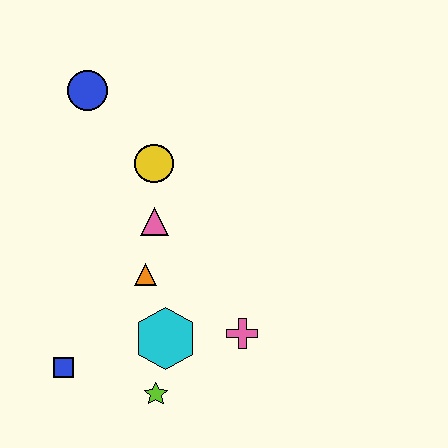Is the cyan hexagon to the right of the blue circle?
Yes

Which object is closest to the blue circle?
The yellow circle is closest to the blue circle.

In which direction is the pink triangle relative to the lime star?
The pink triangle is above the lime star.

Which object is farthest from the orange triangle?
The blue circle is farthest from the orange triangle.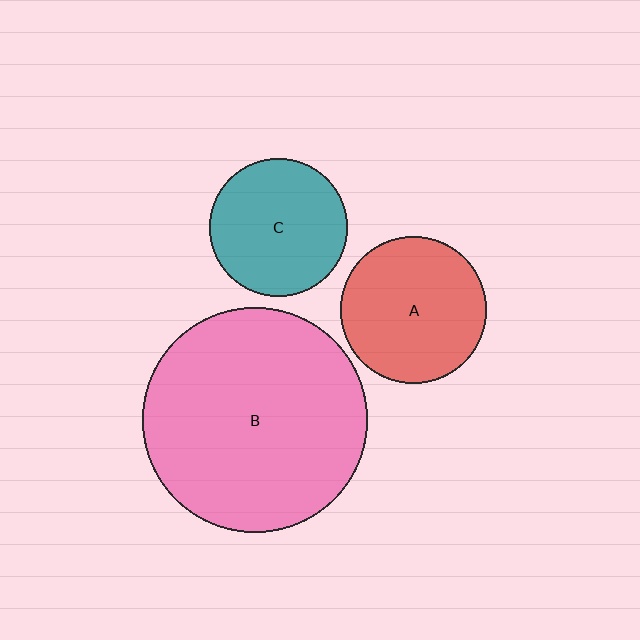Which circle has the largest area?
Circle B (pink).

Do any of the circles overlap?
No, none of the circles overlap.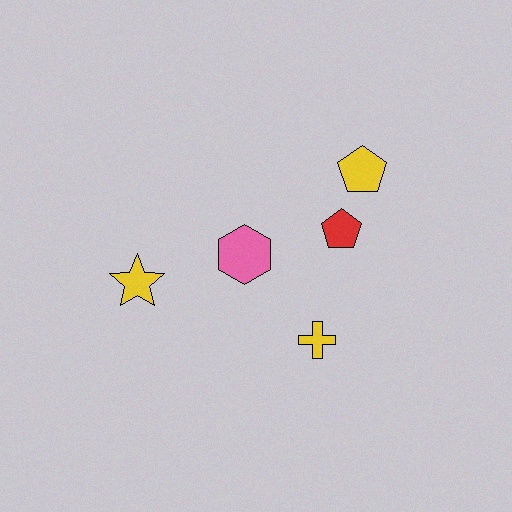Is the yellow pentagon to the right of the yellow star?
Yes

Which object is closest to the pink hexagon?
The red pentagon is closest to the pink hexagon.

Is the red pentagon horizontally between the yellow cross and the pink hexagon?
No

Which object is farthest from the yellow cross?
The yellow star is farthest from the yellow cross.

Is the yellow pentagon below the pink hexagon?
No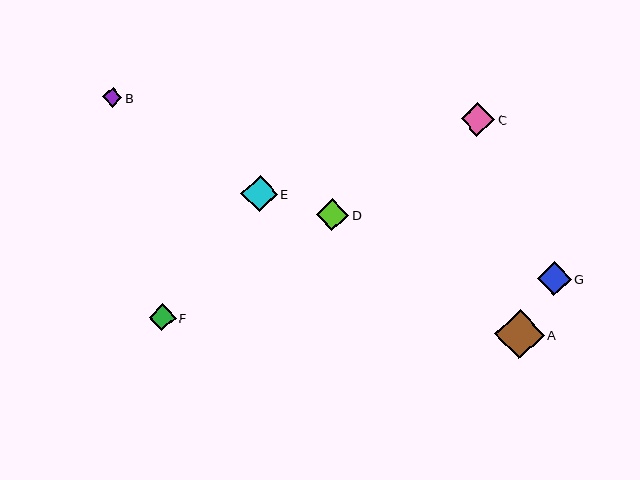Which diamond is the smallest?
Diamond B is the smallest with a size of approximately 20 pixels.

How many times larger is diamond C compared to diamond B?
Diamond C is approximately 1.7 times the size of diamond B.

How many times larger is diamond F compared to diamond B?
Diamond F is approximately 1.4 times the size of diamond B.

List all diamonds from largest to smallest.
From largest to smallest: A, E, G, C, D, F, B.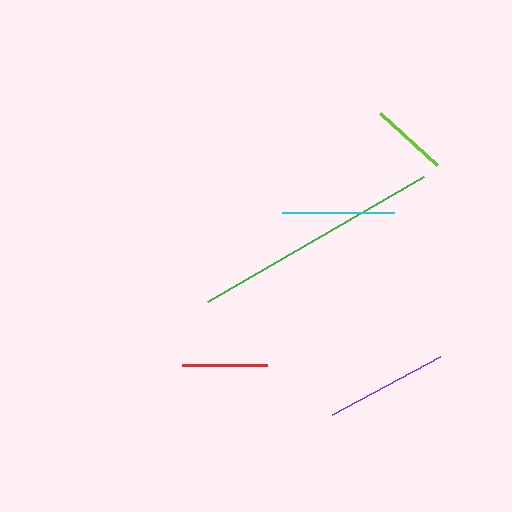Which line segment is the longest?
The green line is the longest at approximately 250 pixels.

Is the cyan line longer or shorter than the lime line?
The cyan line is longer than the lime line.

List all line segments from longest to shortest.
From longest to shortest: green, purple, cyan, red, lime.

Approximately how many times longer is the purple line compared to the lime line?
The purple line is approximately 1.6 times the length of the lime line.